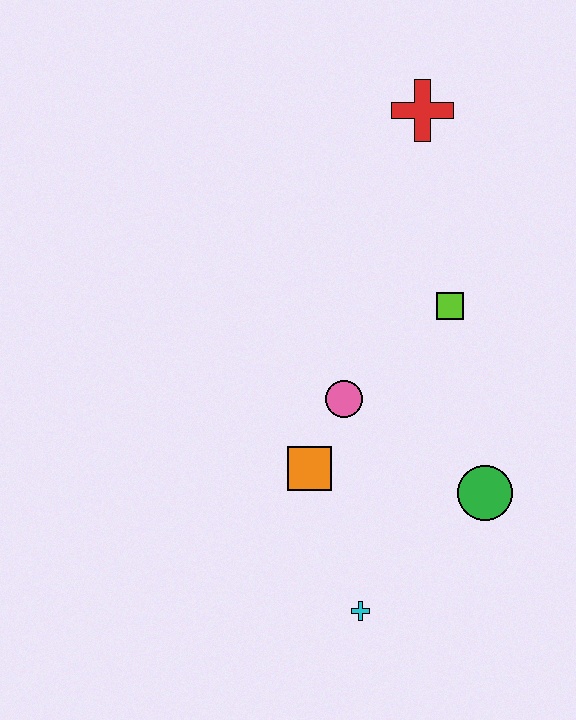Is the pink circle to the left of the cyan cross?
Yes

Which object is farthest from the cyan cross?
The red cross is farthest from the cyan cross.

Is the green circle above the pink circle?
No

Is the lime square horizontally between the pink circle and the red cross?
No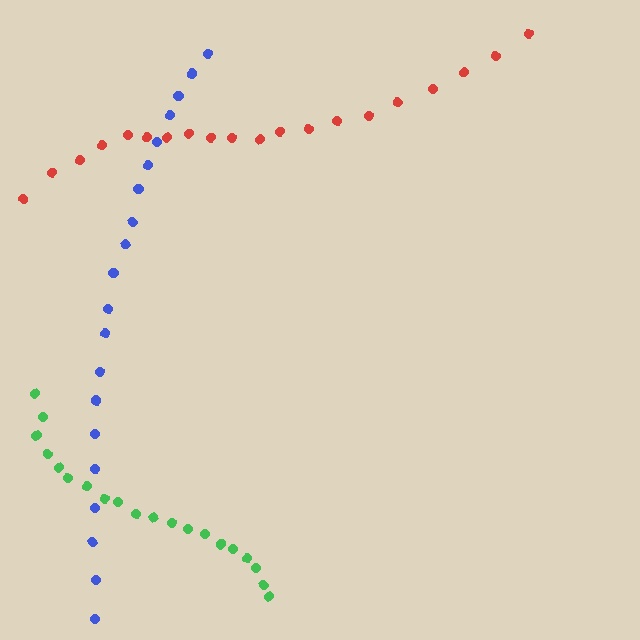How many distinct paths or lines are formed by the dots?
There are 3 distinct paths.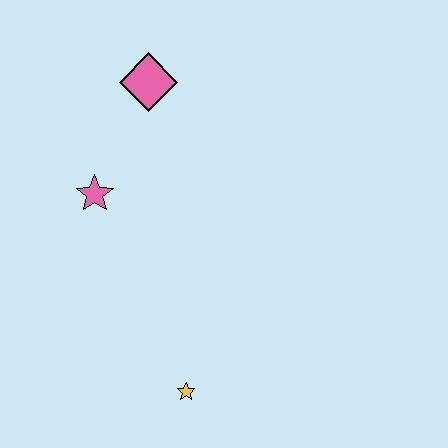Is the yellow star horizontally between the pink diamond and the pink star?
No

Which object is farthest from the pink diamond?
The yellow star is farthest from the pink diamond.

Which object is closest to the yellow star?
The pink star is closest to the yellow star.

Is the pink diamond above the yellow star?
Yes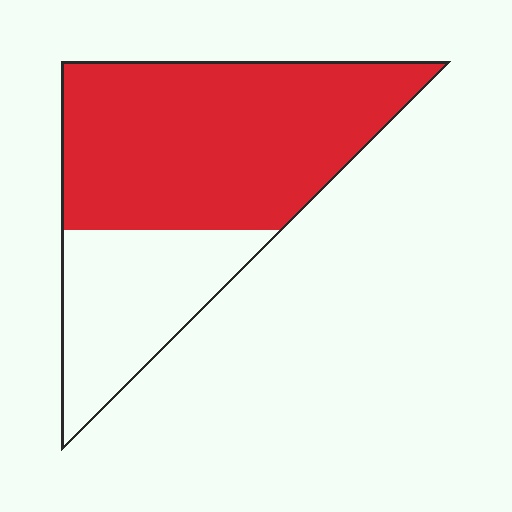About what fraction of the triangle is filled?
About two thirds (2/3).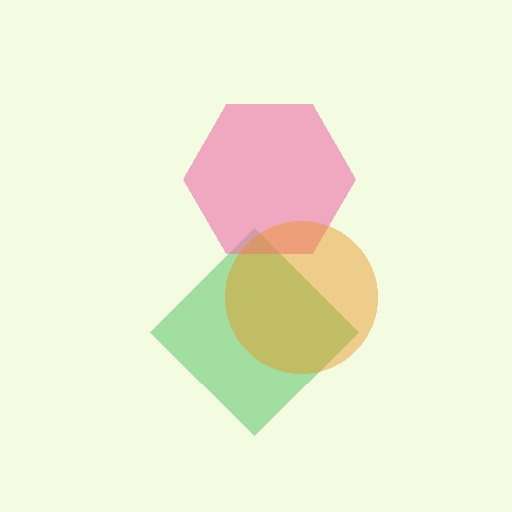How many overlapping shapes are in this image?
There are 3 overlapping shapes in the image.